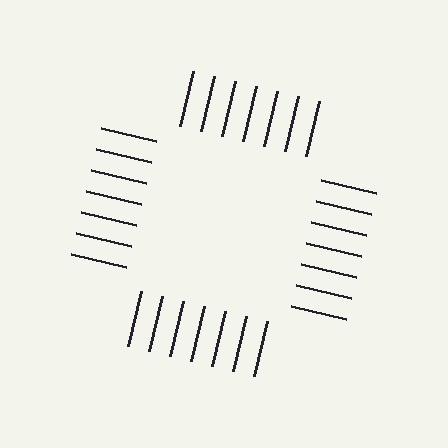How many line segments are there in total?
28 — 7 along each of the 4 edges.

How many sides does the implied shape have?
4 sides — the line-ends trace a square.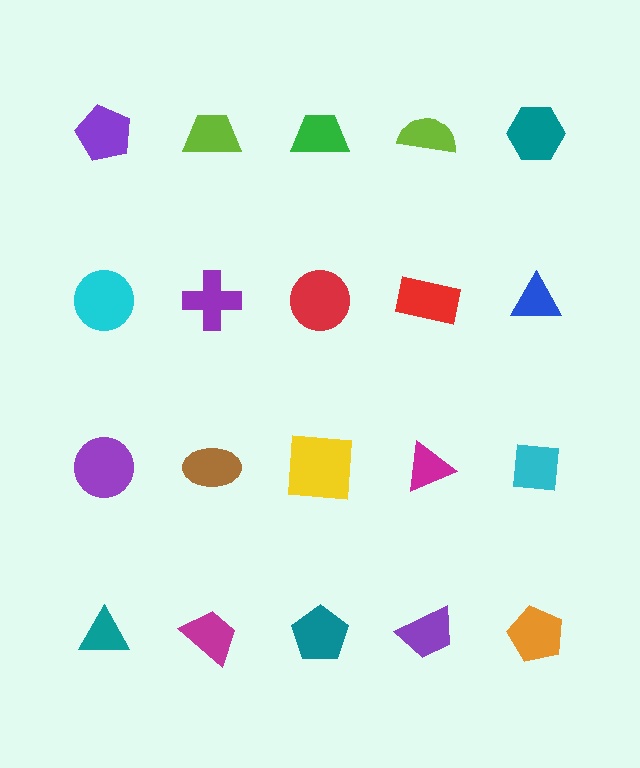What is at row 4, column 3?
A teal pentagon.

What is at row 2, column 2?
A purple cross.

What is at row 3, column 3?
A yellow square.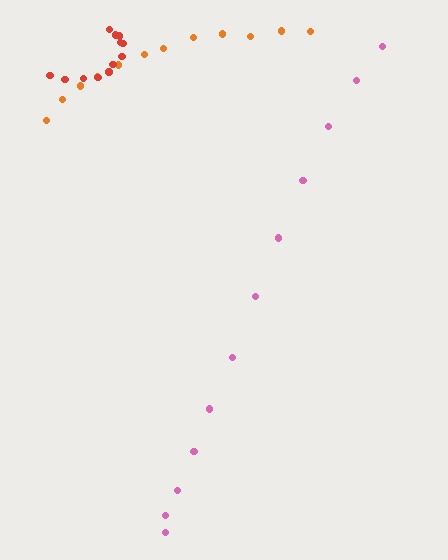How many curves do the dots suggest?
There are 3 distinct paths.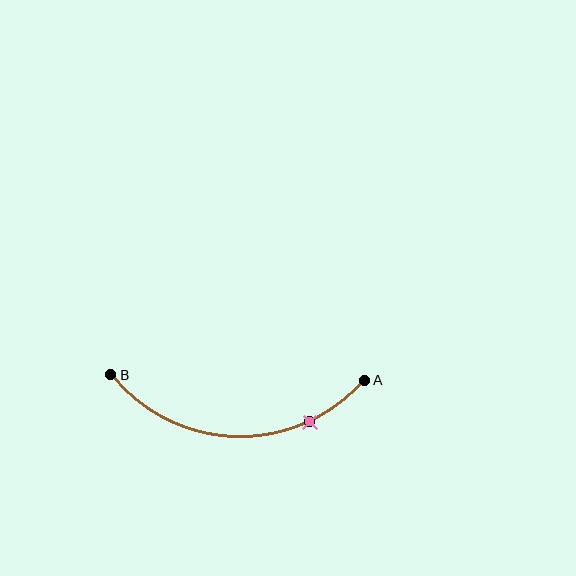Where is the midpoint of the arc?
The arc midpoint is the point on the curve farthest from the straight line joining A and B. It sits below that line.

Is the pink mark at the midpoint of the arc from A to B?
No. The pink mark lies on the arc but is closer to endpoint A. The arc midpoint would be at the point on the curve equidistant along the arc from both A and B.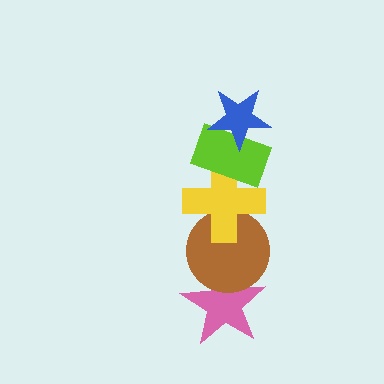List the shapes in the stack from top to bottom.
From top to bottom: the blue star, the lime rectangle, the yellow cross, the brown circle, the pink star.